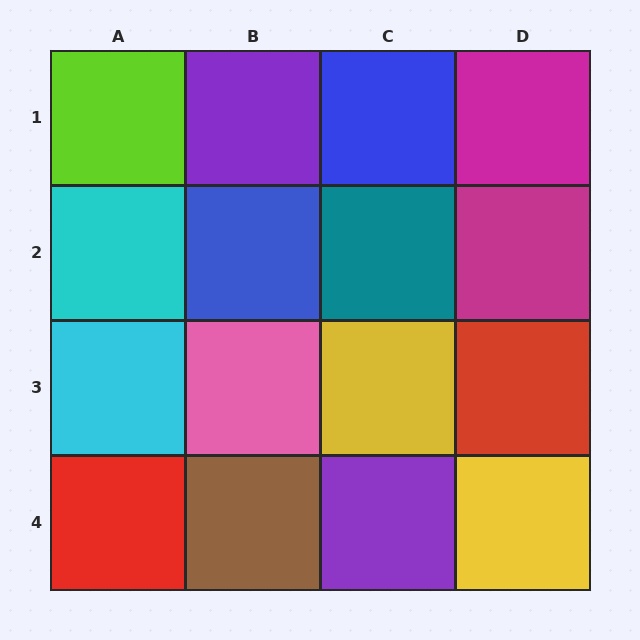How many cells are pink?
1 cell is pink.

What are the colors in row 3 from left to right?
Cyan, pink, yellow, red.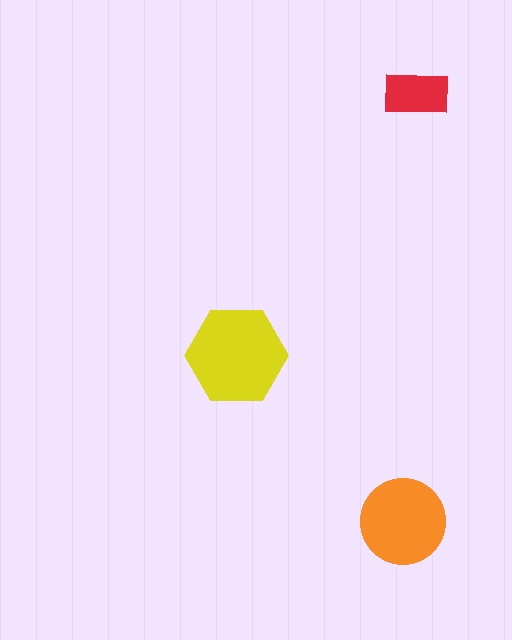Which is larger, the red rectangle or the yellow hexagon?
The yellow hexagon.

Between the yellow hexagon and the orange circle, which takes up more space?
The yellow hexagon.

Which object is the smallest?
The red rectangle.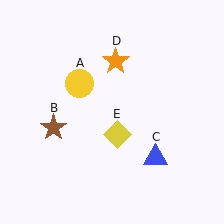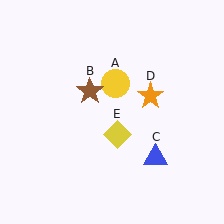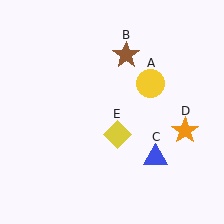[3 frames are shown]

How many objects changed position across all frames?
3 objects changed position: yellow circle (object A), brown star (object B), orange star (object D).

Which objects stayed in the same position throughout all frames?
Blue triangle (object C) and yellow diamond (object E) remained stationary.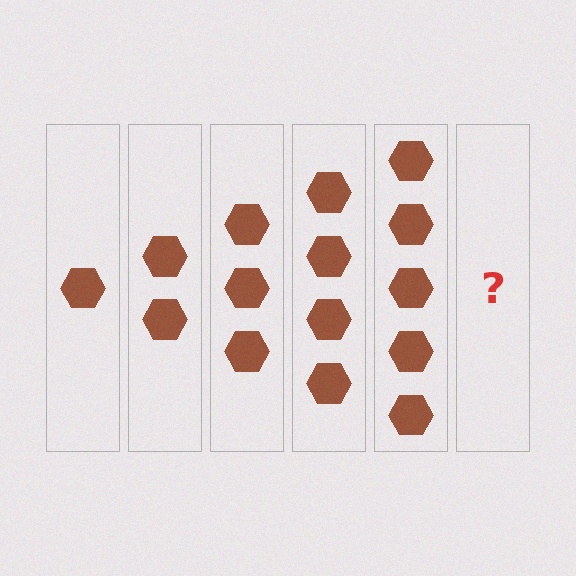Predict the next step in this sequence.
The next step is 6 hexagons.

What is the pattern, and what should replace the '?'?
The pattern is that each step adds one more hexagon. The '?' should be 6 hexagons.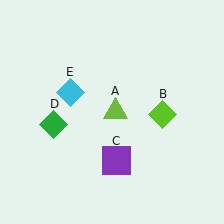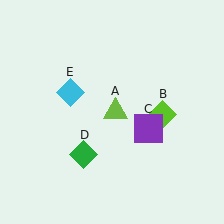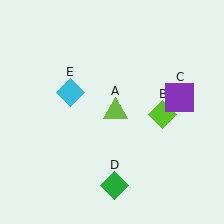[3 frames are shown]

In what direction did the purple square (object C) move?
The purple square (object C) moved up and to the right.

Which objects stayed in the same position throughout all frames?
Lime triangle (object A) and lime diamond (object B) and cyan diamond (object E) remained stationary.